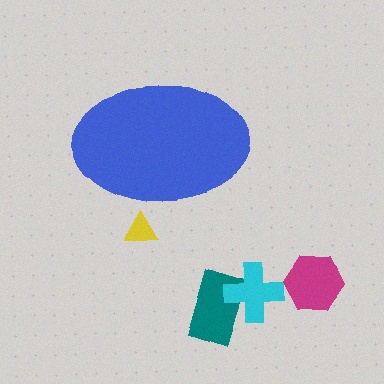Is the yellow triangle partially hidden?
Yes, the yellow triangle is partially hidden behind the blue ellipse.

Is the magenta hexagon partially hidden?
No, the magenta hexagon is fully visible.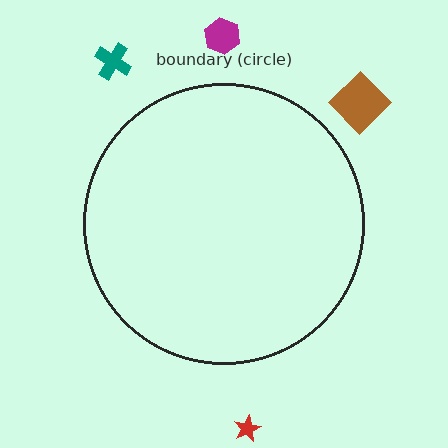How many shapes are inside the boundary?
0 inside, 4 outside.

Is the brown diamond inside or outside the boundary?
Outside.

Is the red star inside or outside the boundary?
Outside.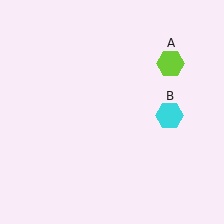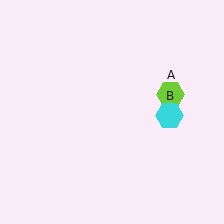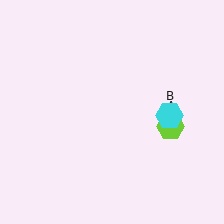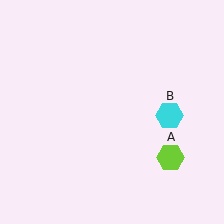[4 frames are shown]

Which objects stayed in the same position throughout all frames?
Cyan hexagon (object B) remained stationary.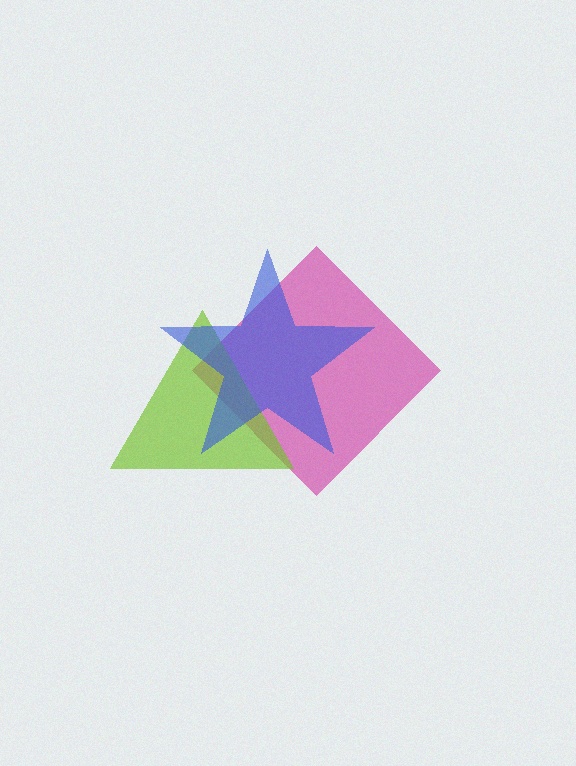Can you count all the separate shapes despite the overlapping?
Yes, there are 3 separate shapes.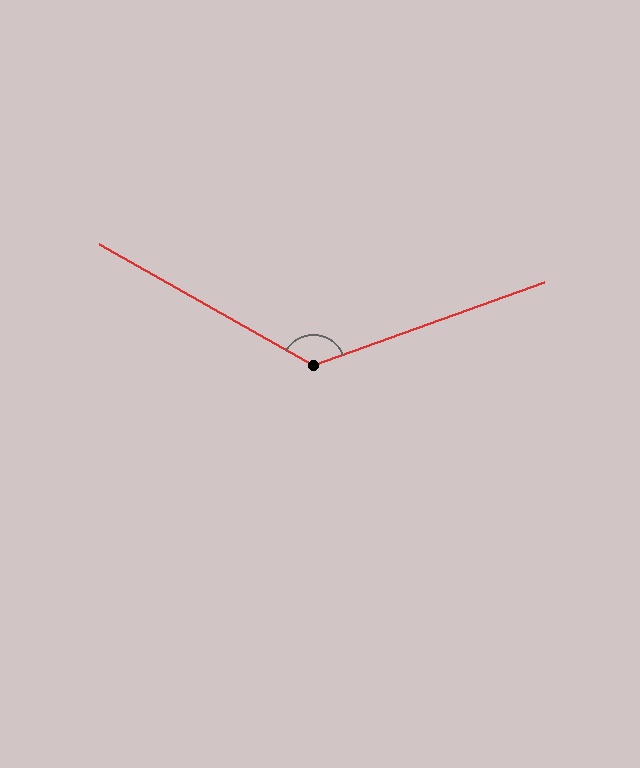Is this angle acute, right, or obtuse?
It is obtuse.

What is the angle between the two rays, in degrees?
Approximately 131 degrees.